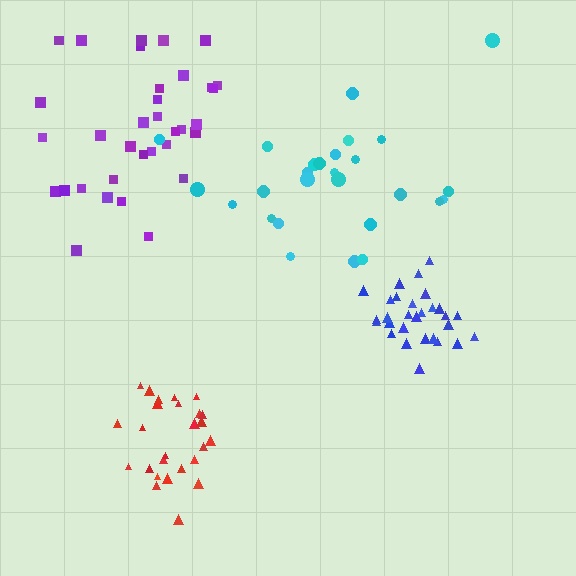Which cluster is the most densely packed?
Blue.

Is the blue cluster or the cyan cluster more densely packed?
Blue.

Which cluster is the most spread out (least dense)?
Cyan.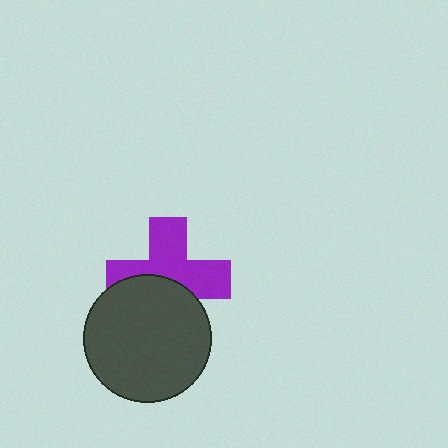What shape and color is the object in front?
The object in front is a dark gray circle.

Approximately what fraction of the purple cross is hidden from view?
Roughly 41% of the purple cross is hidden behind the dark gray circle.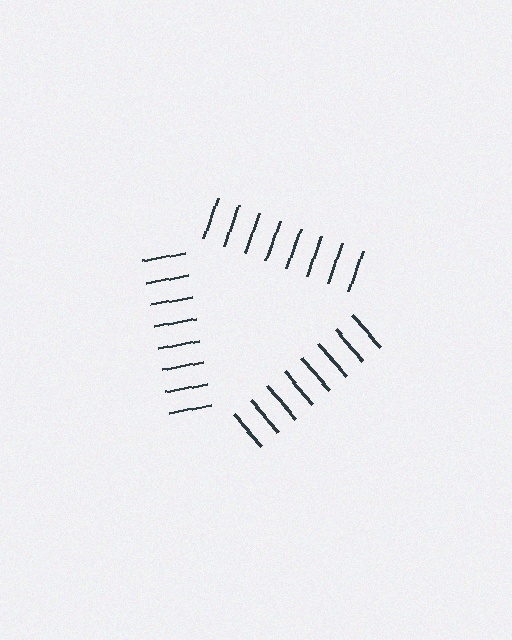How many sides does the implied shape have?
3 sides — the line-ends trace a triangle.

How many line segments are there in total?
24 — 8 along each of the 3 edges.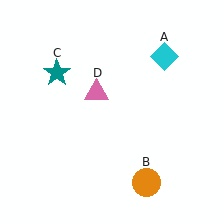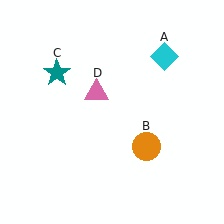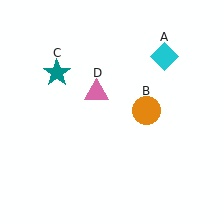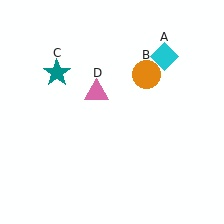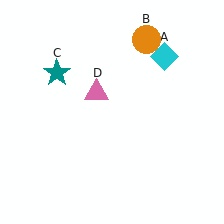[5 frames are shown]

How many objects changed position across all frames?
1 object changed position: orange circle (object B).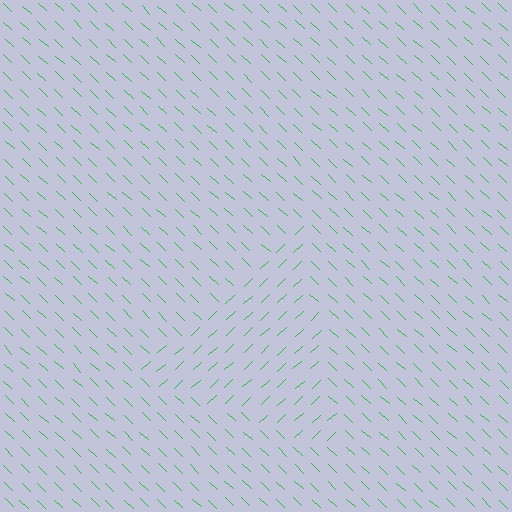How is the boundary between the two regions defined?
The boundary is defined purely by a change in line orientation (approximately 86 degrees difference). All lines are the same color and thickness.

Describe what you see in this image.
The image is filled with small green line segments. A triangle region in the image has lines oriented differently from the surrounding lines, creating a visible texture boundary.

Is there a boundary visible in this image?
Yes, there is a texture boundary formed by a change in line orientation.